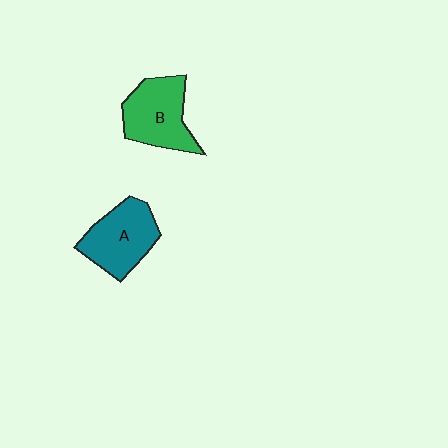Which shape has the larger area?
Shape B (green).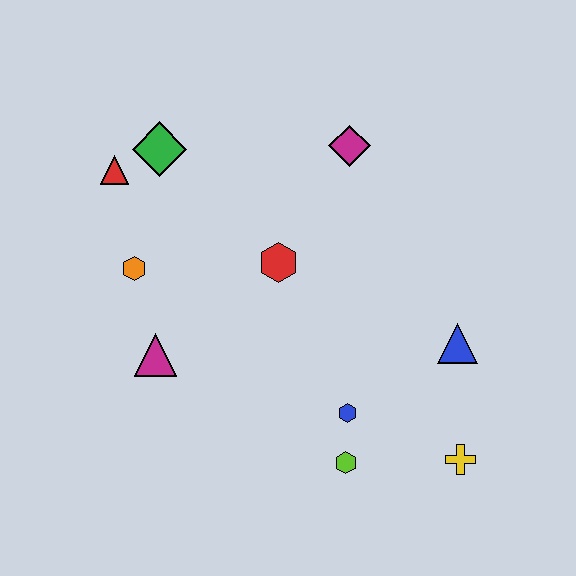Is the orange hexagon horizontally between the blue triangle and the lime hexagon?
No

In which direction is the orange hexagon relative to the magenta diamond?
The orange hexagon is to the left of the magenta diamond.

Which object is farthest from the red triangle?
The yellow cross is farthest from the red triangle.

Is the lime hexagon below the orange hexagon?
Yes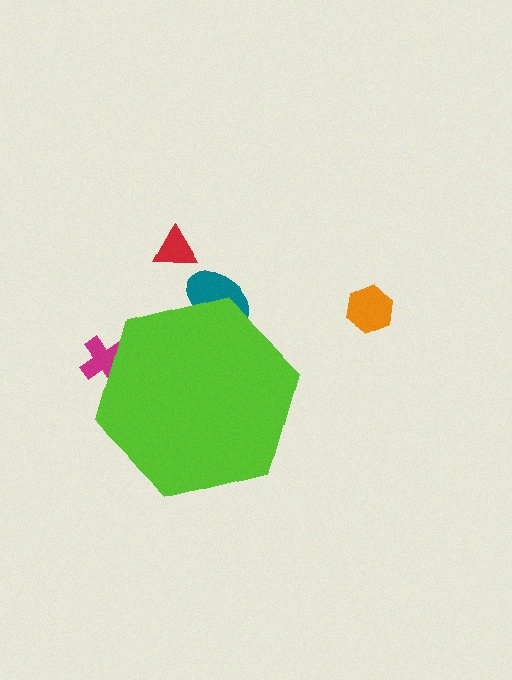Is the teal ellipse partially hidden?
Yes, the teal ellipse is partially hidden behind the lime hexagon.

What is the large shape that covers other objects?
A lime hexagon.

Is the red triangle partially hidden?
No, the red triangle is fully visible.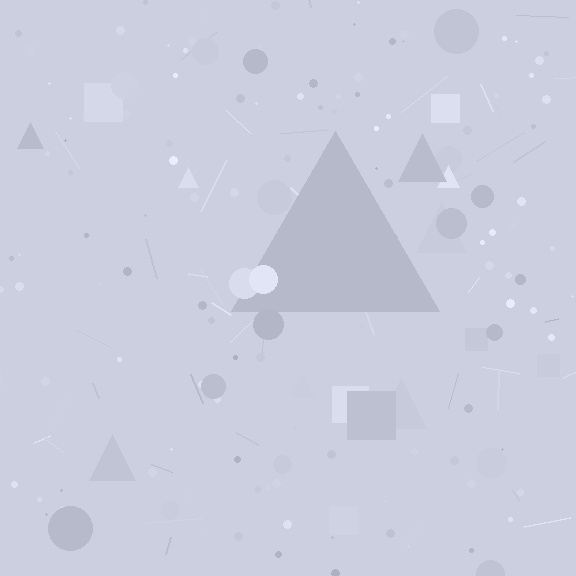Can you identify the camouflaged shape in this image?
The camouflaged shape is a triangle.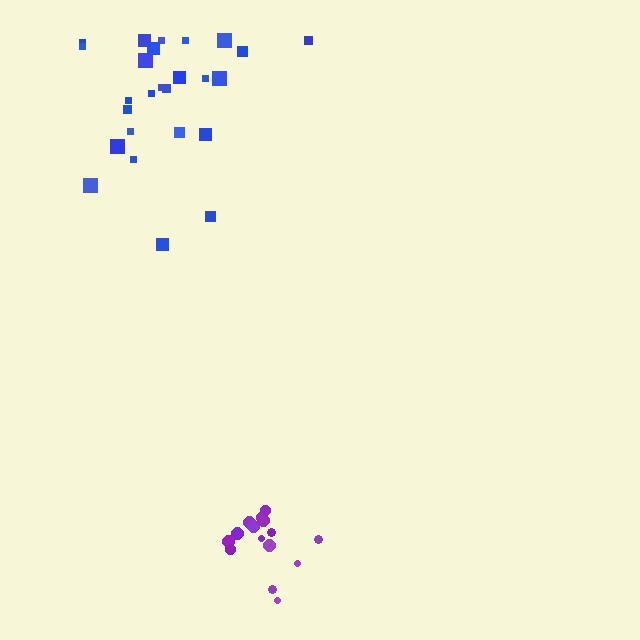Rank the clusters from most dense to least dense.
purple, blue.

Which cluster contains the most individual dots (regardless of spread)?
Blue (27).